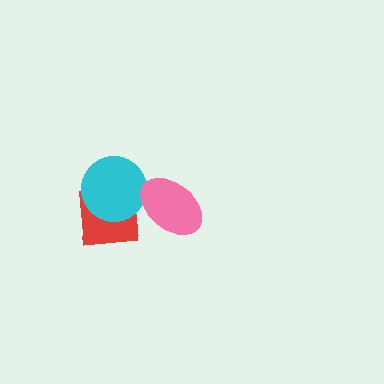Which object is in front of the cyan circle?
The pink ellipse is in front of the cyan circle.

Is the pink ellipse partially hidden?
No, no other shape covers it.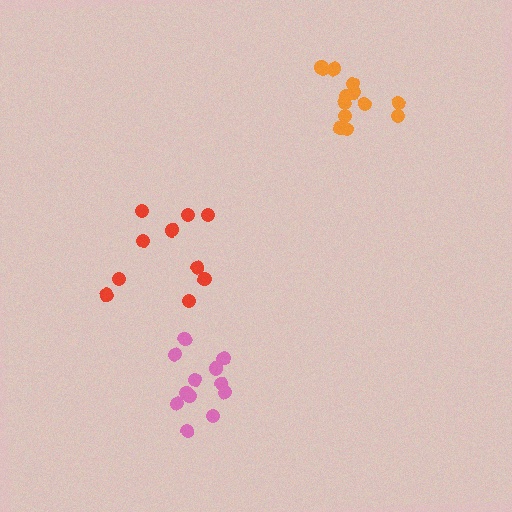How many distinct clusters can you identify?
There are 3 distinct clusters.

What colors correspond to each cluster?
The clusters are colored: pink, orange, red.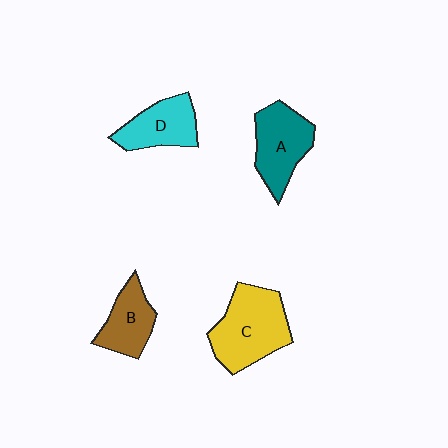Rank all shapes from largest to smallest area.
From largest to smallest: C (yellow), A (teal), D (cyan), B (brown).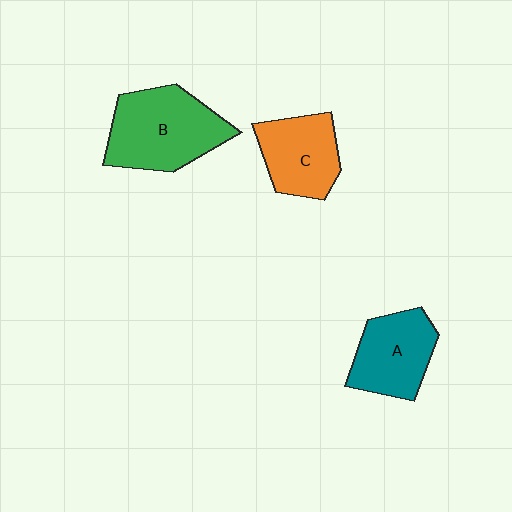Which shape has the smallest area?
Shape C (orange).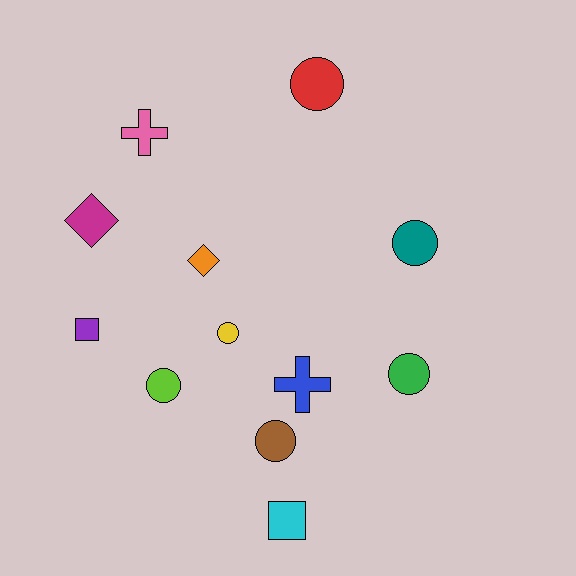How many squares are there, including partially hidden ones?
There are 2 squares.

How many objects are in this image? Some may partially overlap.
There are 12 objects.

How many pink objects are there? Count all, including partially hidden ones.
There is 1 pink object.